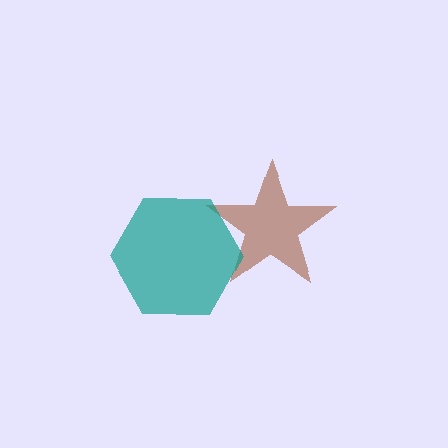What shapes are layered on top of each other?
The layered shapes are: a brown star, a teal hexagon.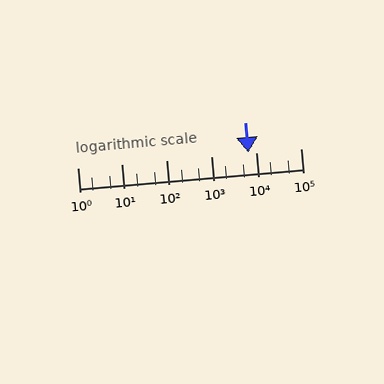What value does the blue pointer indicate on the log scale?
The pointer indicates approximately 6800.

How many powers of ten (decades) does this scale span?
The scale spans 5 decades, from 1 to 100000.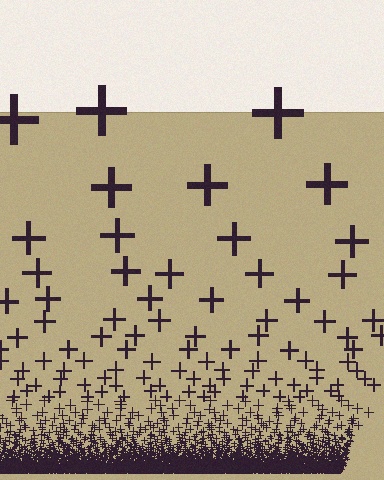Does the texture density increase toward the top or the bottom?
Density increases toward the bottom.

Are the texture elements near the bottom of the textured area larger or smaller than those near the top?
Smaller. The gradient is inverted — elements near the bottom are smaller and denser.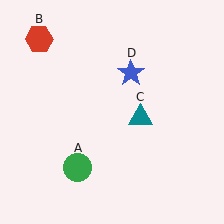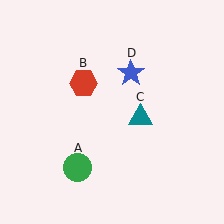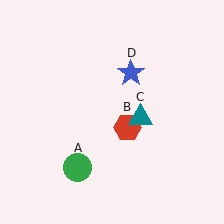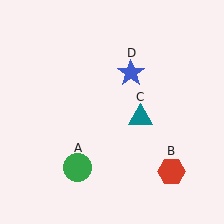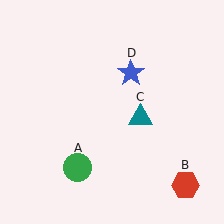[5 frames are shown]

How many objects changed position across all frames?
1 object changed position: red hexagon (object B).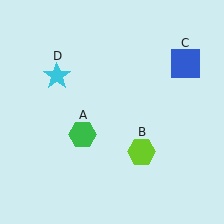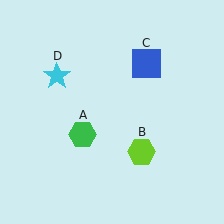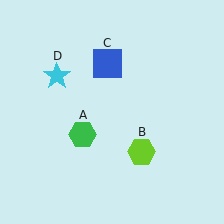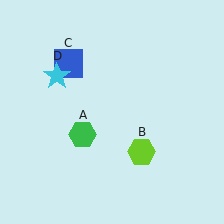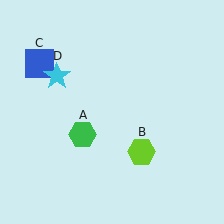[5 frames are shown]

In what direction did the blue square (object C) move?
The blue square (object C) moved left.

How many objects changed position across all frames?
1 object changed position: blue square (object C).